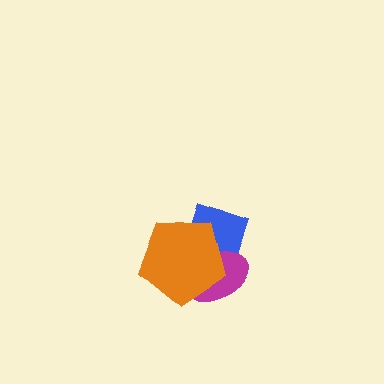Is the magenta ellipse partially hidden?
Yes, it is partially covered by another shape.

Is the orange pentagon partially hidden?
No, no other shape covers it.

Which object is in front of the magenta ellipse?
The orange pentagon is in front of the magenta ellipse.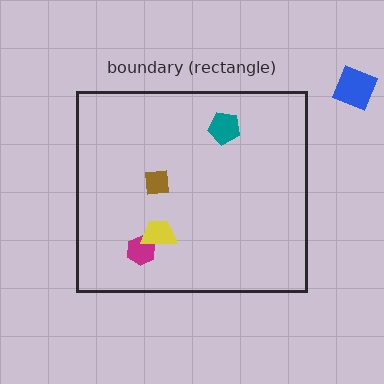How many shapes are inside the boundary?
4 inside, 1 outside.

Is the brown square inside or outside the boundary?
Inside.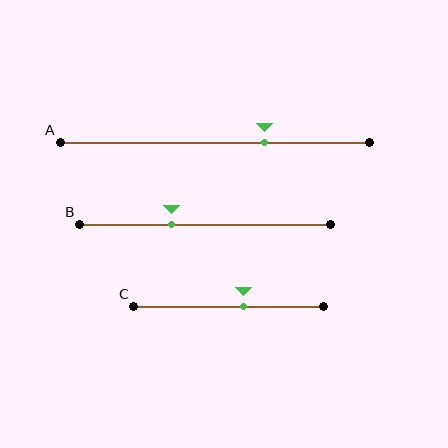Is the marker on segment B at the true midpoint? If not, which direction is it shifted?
No, the marker on segment B is shifted to the left by about 13% of the segment length.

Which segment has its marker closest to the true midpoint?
Segment C has its marker closest to the true midpoint.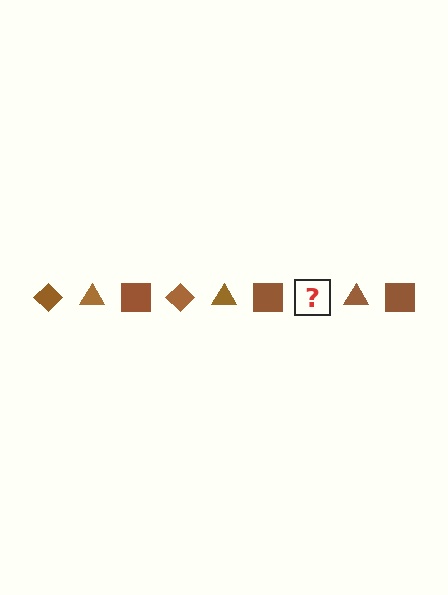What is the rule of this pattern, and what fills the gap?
The rule is that the pattern cycles through diamond, triangle, square shapes in brown. The gap should be filled with a brown diamond.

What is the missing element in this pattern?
The missing element is a brown diamond.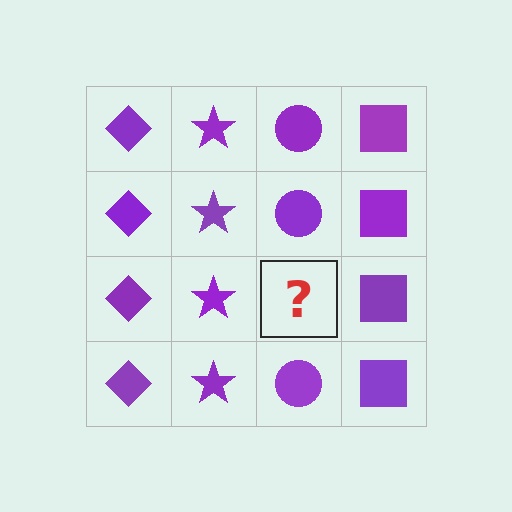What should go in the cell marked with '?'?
The missing cell should contain a purple circle.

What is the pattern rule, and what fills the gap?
The rule is that each column has a consistent shape. The gap should be filled with a purple circle.